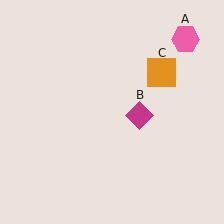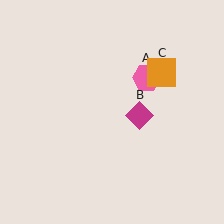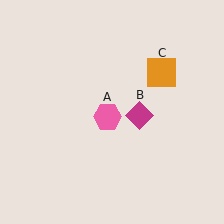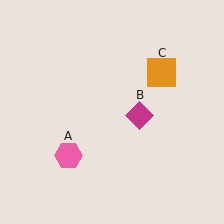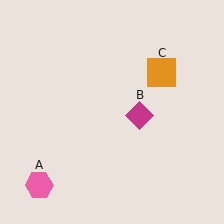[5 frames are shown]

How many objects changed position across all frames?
1 object changed position: pink hexagon (object A).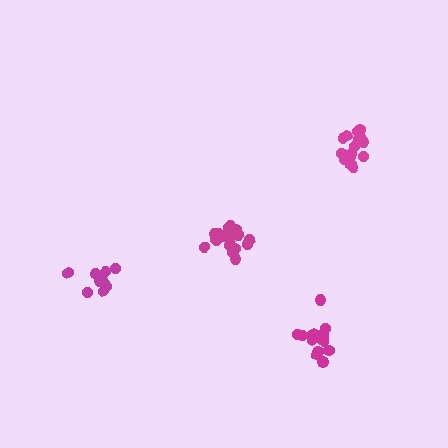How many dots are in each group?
Group 1: 16 dots, Group 2: 12 dots, Group 3: 16 dots, Group 4: 16 dots (60 total).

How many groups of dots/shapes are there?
There are 4 groups.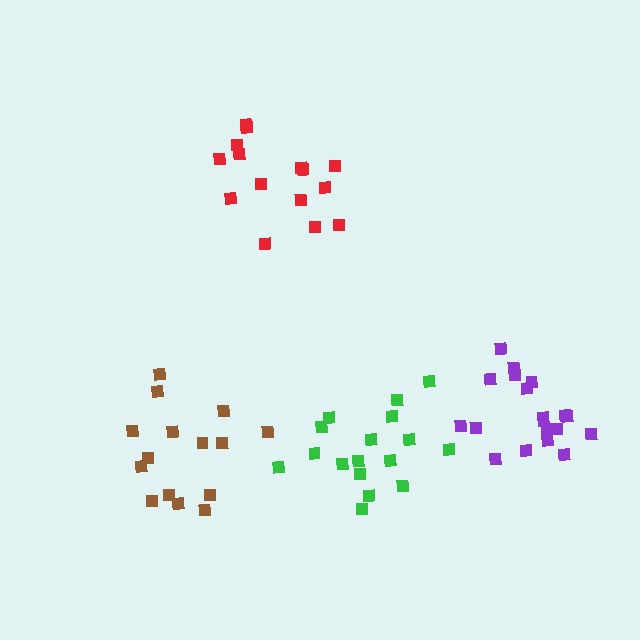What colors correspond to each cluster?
The clusters are colored: brown, purple, green, red.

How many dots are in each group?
Group 1: 15 dots, Group 2: 19 dots, Group 3: 17 dots, Group 4: 15 dots (66 total).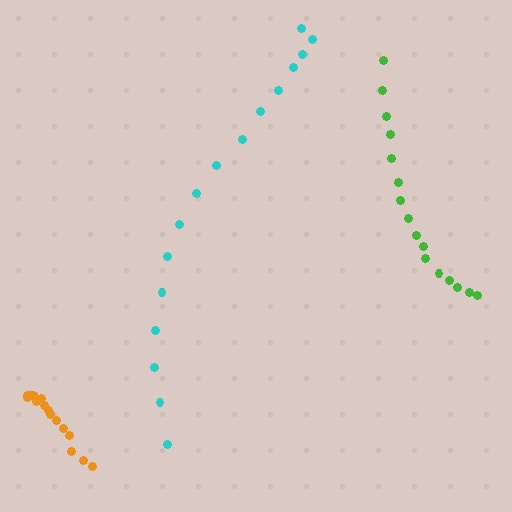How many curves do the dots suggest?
There are 3 distinct paths.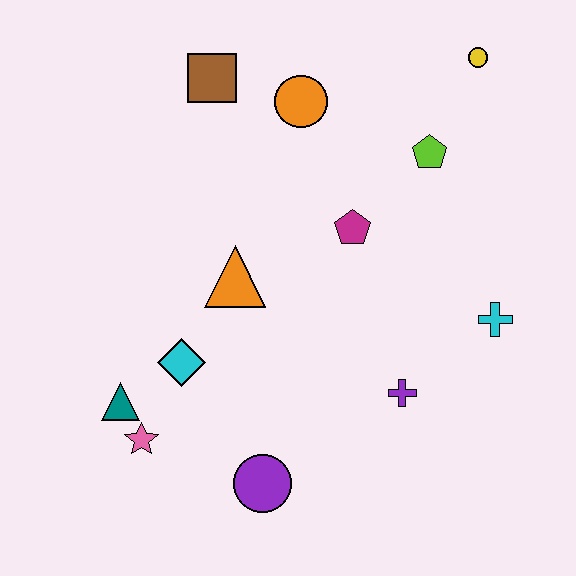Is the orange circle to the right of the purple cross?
No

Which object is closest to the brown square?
The orange circle is closest to the brown square.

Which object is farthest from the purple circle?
The yellow circle is farthest from the purple circle.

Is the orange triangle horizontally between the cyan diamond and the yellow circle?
Yes